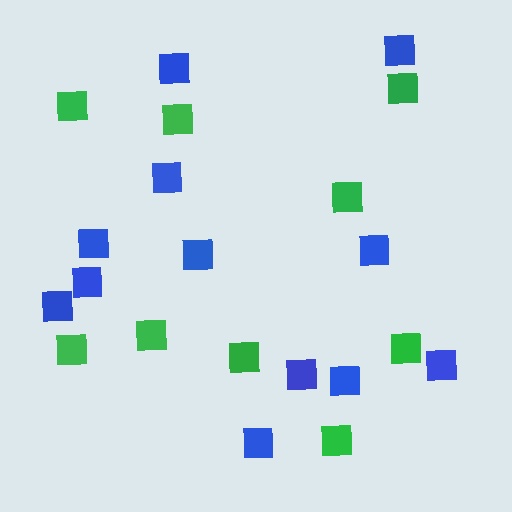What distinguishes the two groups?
There are 2 groups: one group of green squares (9) and one group of blue squares (12).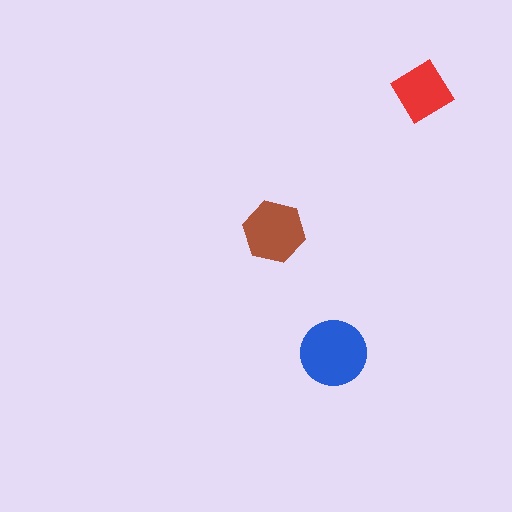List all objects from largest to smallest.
The blue circle, the brown hexagon, the red diamond.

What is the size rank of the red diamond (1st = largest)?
3rd.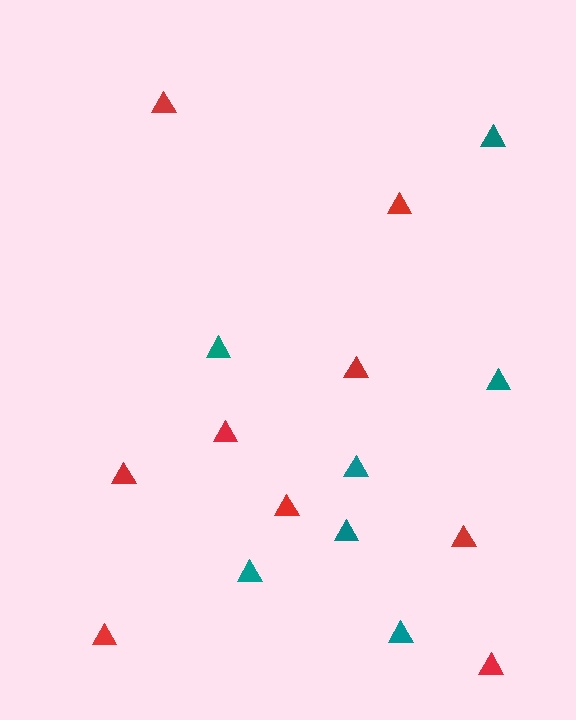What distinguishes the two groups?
There are 2 groups: one group of red triangles (9) and one group of teal triangles (7).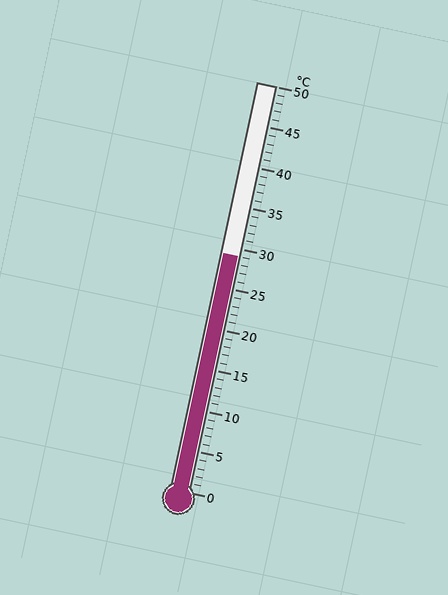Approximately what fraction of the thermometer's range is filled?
The thermometer is filled to approximately 60% of its range.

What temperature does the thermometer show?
The thermometer shows approximately 29°C.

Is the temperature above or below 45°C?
The temperature is below 45°C.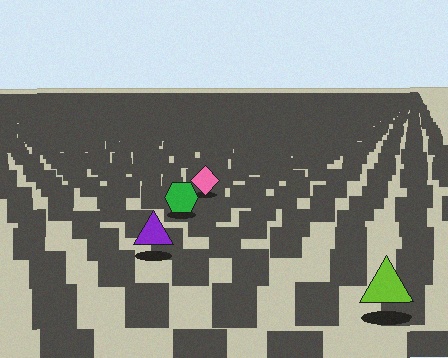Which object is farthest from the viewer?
The pink diamond is farthest from the viewer. It appears smaller and the ground texture around it is denser.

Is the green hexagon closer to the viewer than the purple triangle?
No. The purple triangle is closer — you can tell from the texture gradient: the ground texture is coarser near it.